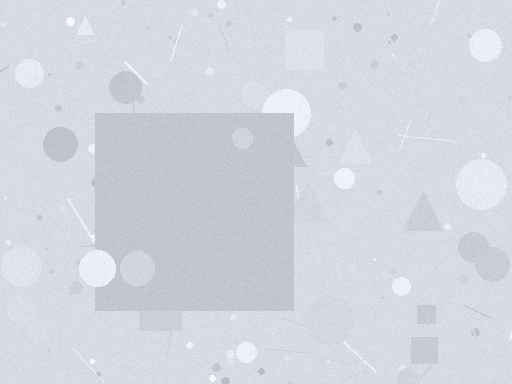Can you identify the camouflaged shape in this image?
The camouflaged shape is a square.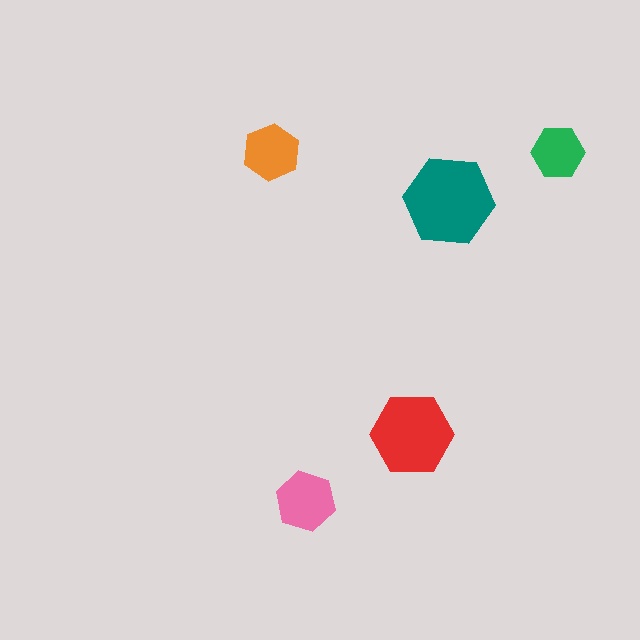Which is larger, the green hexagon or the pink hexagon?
The pink one.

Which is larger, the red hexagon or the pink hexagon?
The red one.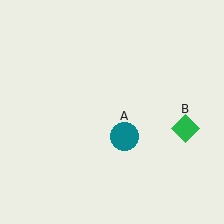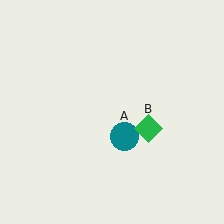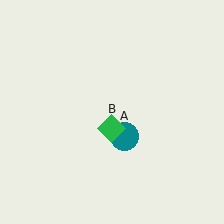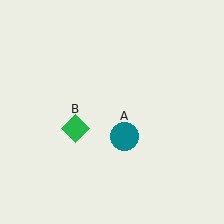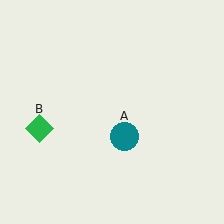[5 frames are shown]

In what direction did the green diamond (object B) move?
The green diamond (object B) moved left.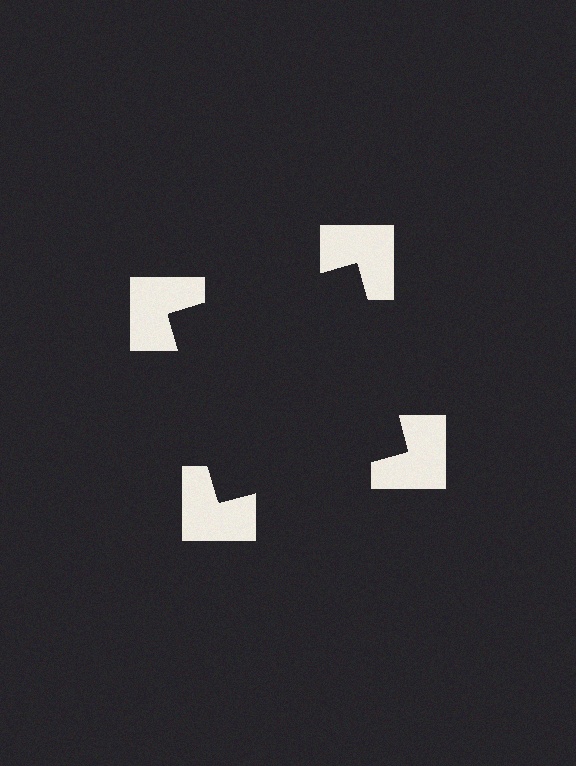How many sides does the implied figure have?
4 sides.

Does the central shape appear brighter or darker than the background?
It typically appears slightly darker than the background, even though no actual brightness change is drawn.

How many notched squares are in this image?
There are 4 — one at each vertex of the illusory square.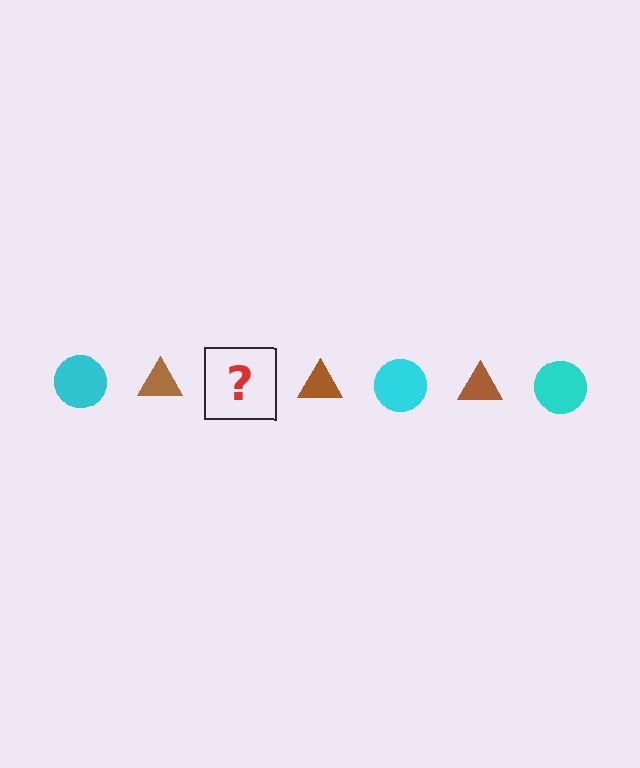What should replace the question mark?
The question mark should be replaced with a cyan circle.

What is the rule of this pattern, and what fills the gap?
The rule is that the pattern alternates between cyan circle and brown triangle. The gap should be filled with a cyan circle.